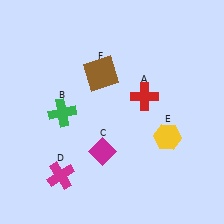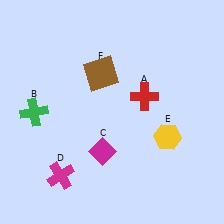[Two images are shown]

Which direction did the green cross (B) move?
The green cross (B) moved left.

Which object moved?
The green cross (B) moved left.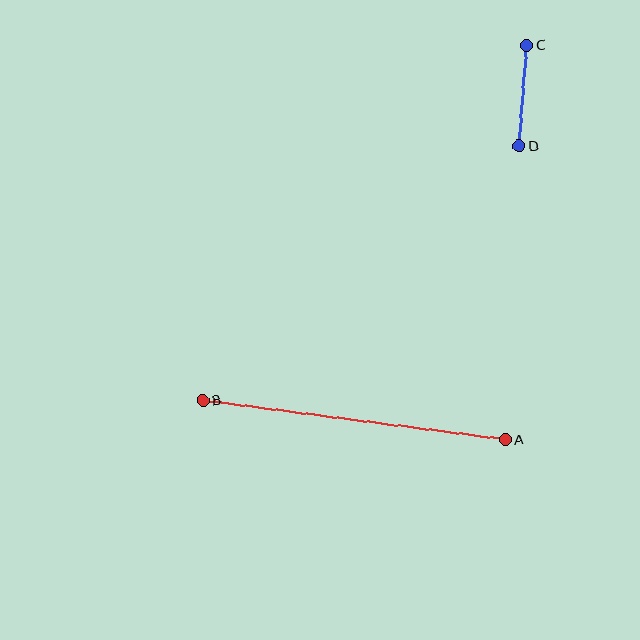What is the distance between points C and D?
The distance is approximately 101 pixels.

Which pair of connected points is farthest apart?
Points A and B are farthest apart.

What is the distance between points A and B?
The distance is approximately 305 pixels.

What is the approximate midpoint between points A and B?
The midpoint is at approximately (354, 420) pixels.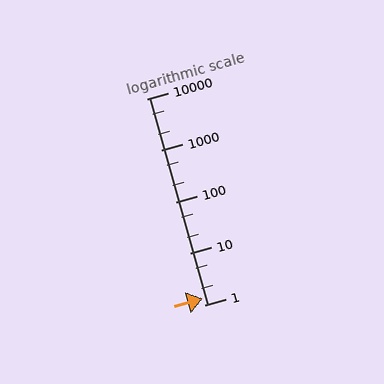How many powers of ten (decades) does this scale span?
The scale spans 4 decades, from 1 to 10000.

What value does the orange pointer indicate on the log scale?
The pointer indicates approximately 1.3.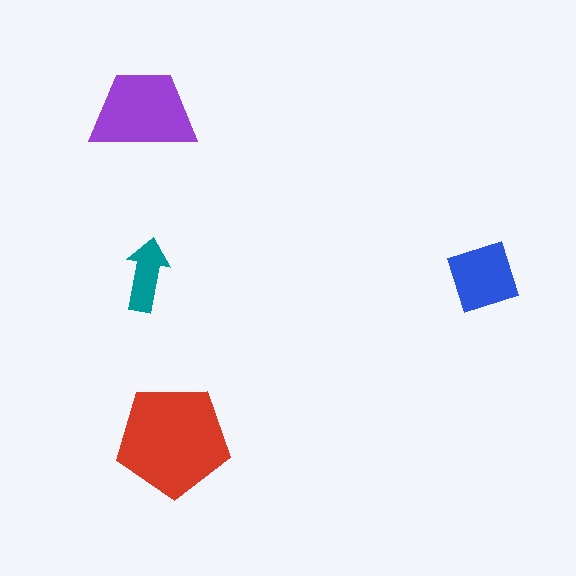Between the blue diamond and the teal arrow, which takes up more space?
The blue diamond.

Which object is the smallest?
The teal arrow.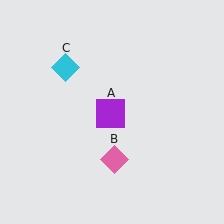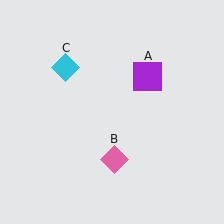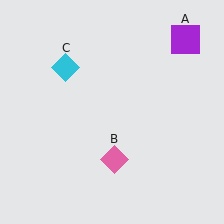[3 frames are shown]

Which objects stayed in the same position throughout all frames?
Pink diamond (object B) and cyan diamond (object C) remained stationary.